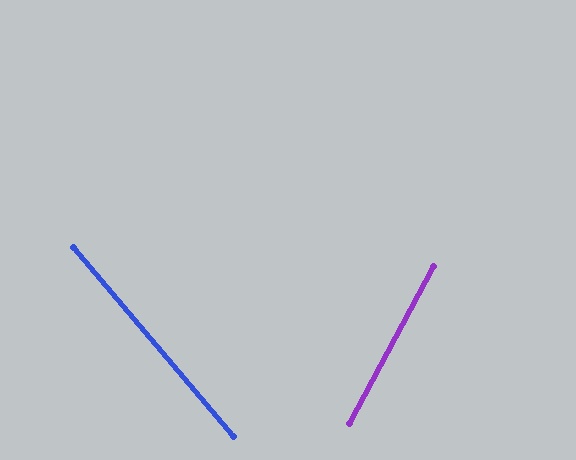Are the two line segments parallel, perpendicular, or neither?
Neither parallel nor perpendicular — they differ by about 68°.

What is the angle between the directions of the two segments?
Approximately 68 degrees.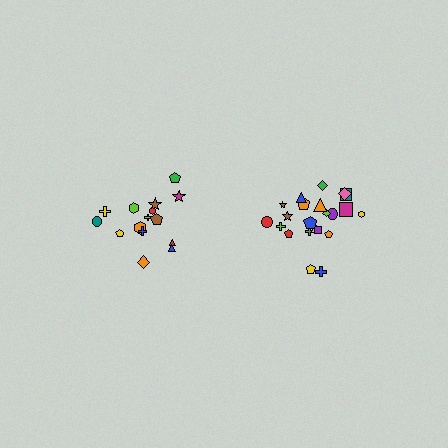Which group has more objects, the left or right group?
The right group.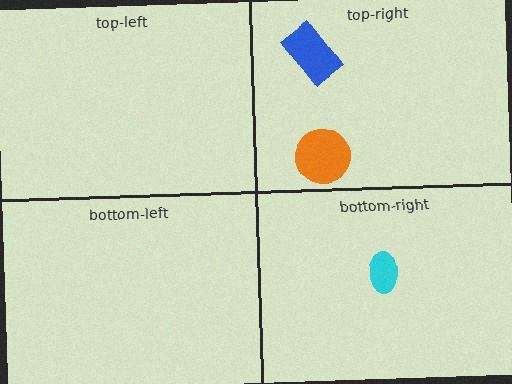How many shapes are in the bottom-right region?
1.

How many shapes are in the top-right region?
2.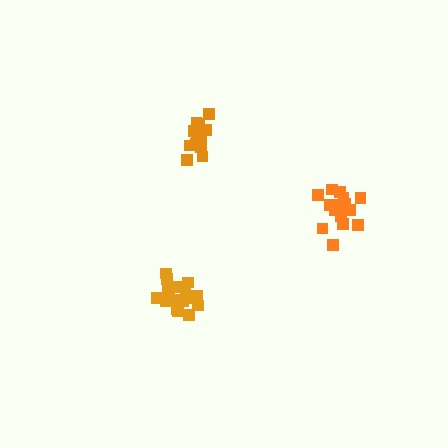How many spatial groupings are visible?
There are 3 spatial groupings.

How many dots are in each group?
Group 1: 16 dots, Group 2: 14 dots, Group 3: 17 dots (47 total).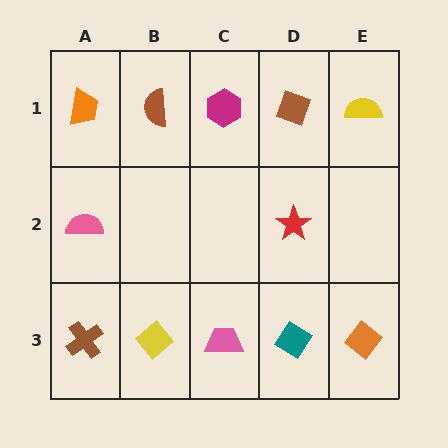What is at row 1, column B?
A brown semicircle.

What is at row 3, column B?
A yellow diamond.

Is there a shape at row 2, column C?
No, that cell is empty.